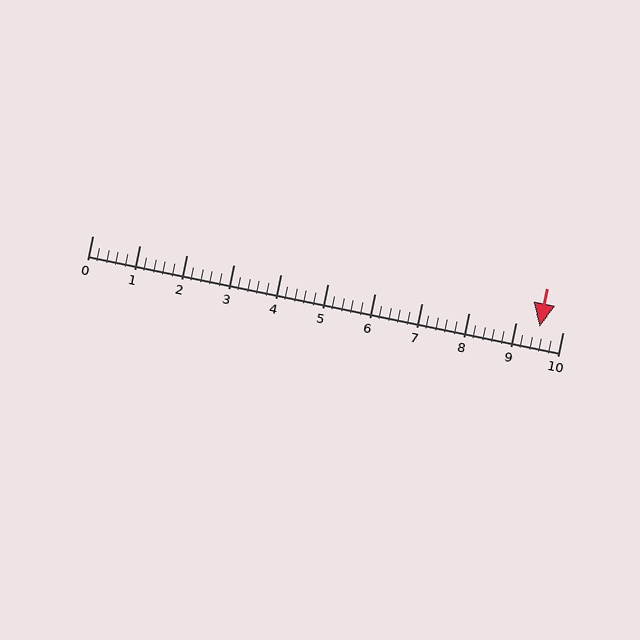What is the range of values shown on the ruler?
The ruler shows values from 0 to 10.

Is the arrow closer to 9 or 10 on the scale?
The arrow is closer to 10.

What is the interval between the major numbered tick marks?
The major tick marks are spaced 1 units apart.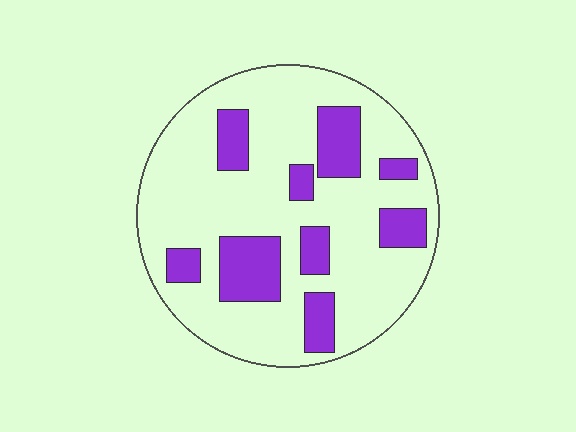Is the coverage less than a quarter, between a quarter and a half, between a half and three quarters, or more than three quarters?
Less than a quarter.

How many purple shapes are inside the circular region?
9.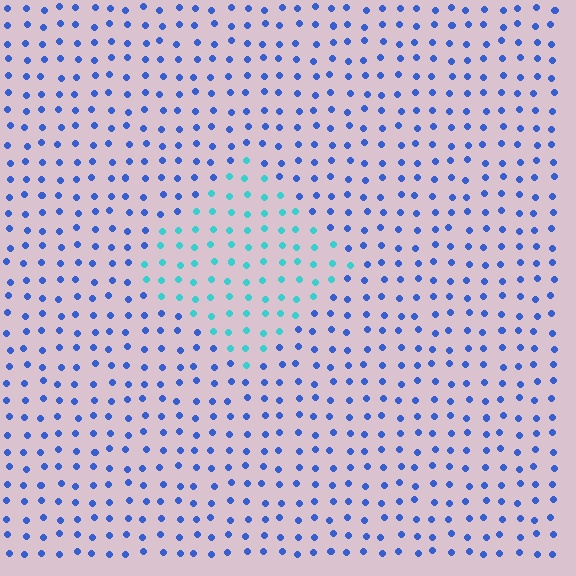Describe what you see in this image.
The image is filled with small blue elements in a uniform arrangement. A diamond-shaped region is visible where the elements are tinted to a slightly different hue, forming a subtle color boundary.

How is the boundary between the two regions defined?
The boundary is defined purely by a slight shift in hue (about 45 degrees). Spacing, size, and orientation are identical on both sides.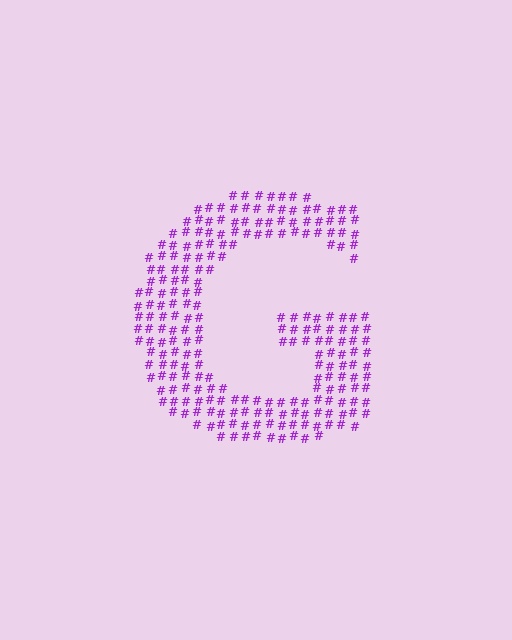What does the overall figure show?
The overall figure shows the letter G.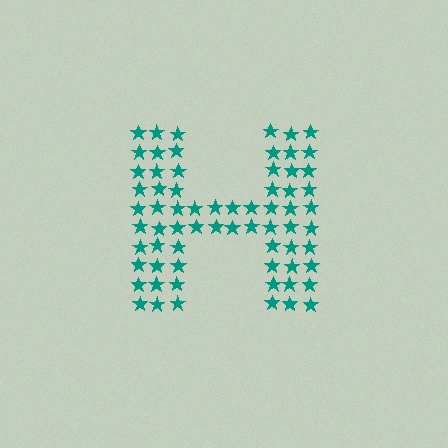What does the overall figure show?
The overall figure shows the letter H.